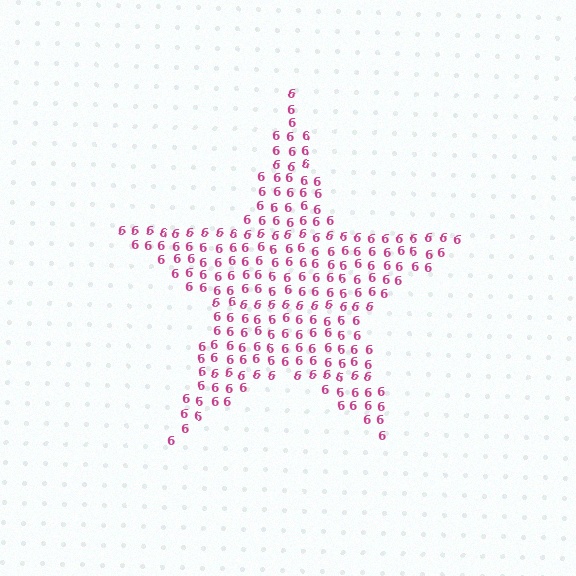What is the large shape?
The large shape is a star.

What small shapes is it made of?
It is made of small digit 6's.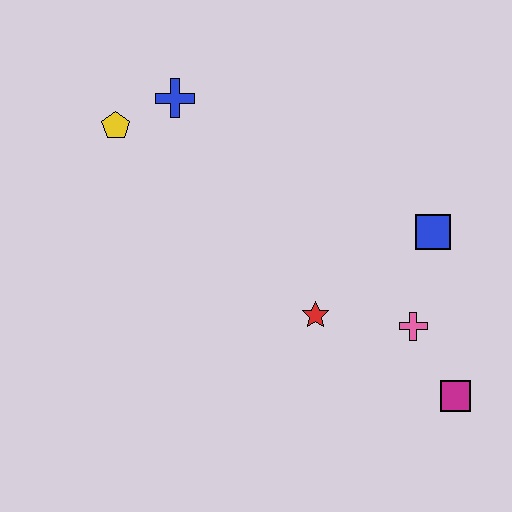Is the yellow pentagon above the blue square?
Yes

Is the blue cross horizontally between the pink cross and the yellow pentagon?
Yes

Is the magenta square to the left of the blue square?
No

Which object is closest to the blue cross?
The yellow pentagon is closest to the blue cross.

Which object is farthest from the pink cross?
The yellow pentagon is farthest from the pink cross.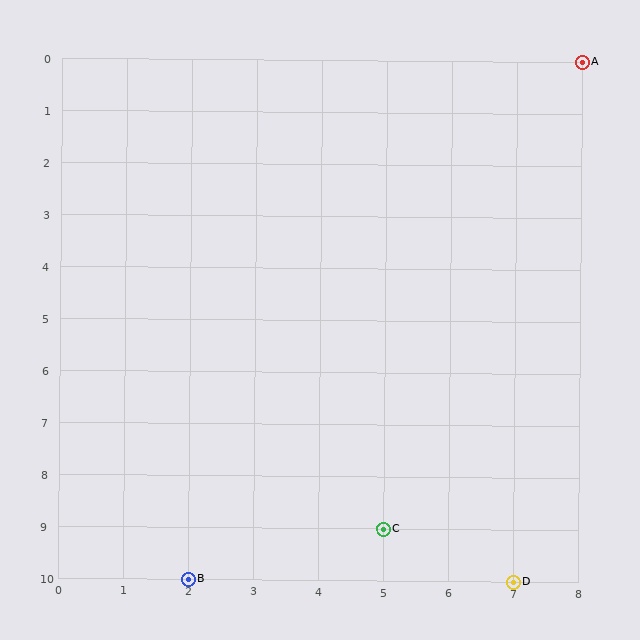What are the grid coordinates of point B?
Point B is at grid coordinates (2, 10).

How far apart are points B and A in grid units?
Points B and A are 6 columns and 10 rows apart (about 11.7 grid units diagonally).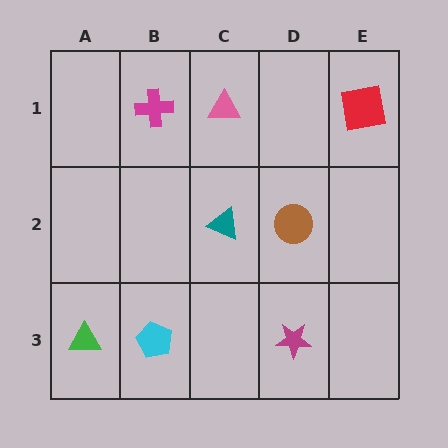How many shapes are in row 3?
3 shapes.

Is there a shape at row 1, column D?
No, that cell is empty.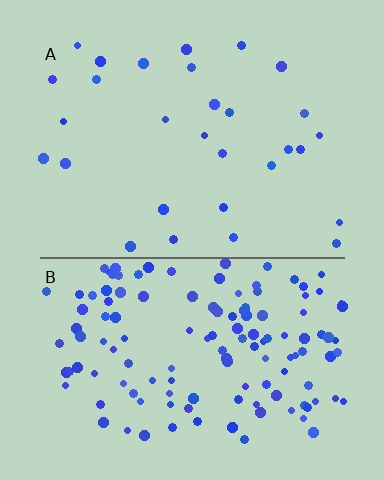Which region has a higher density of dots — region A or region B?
B (the bottom).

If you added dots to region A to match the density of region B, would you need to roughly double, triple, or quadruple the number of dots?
Approximately quadruple.